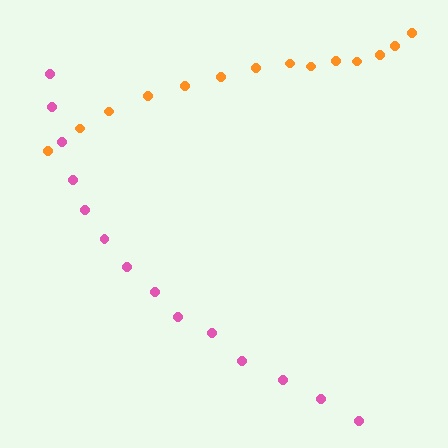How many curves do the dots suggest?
There are 2 distinct paths.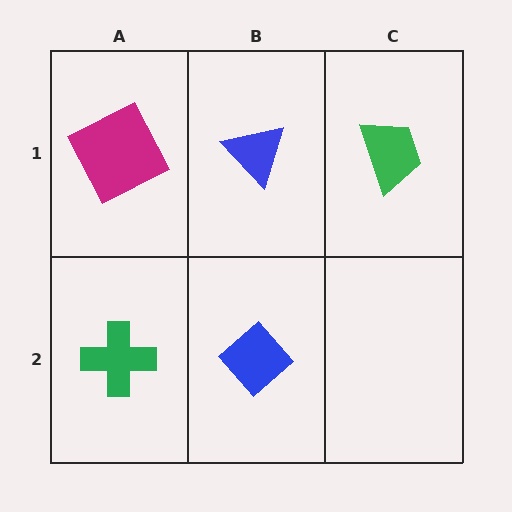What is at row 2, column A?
A green cross.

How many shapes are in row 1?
3 shapes.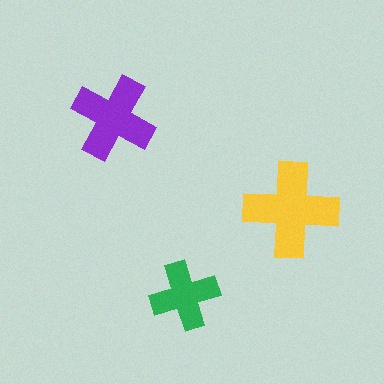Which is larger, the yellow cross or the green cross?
The yellow one.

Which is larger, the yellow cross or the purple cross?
The yellow one.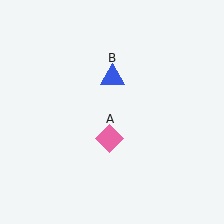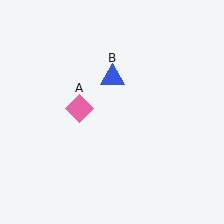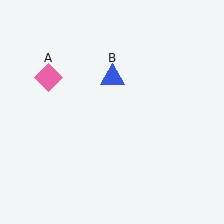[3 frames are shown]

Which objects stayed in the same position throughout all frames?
Blue triangle (object B) remained stationary.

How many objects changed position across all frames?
1 object changed position: pink diamond (object A).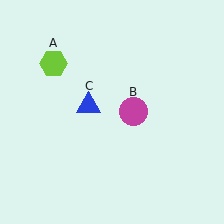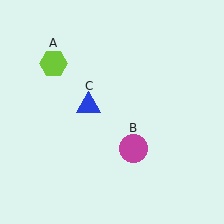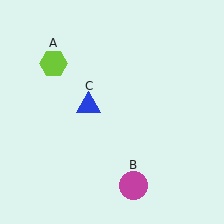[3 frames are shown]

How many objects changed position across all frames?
1 object changed position: magenta circle (object B).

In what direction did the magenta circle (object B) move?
The magenta circle (object B) moved down.